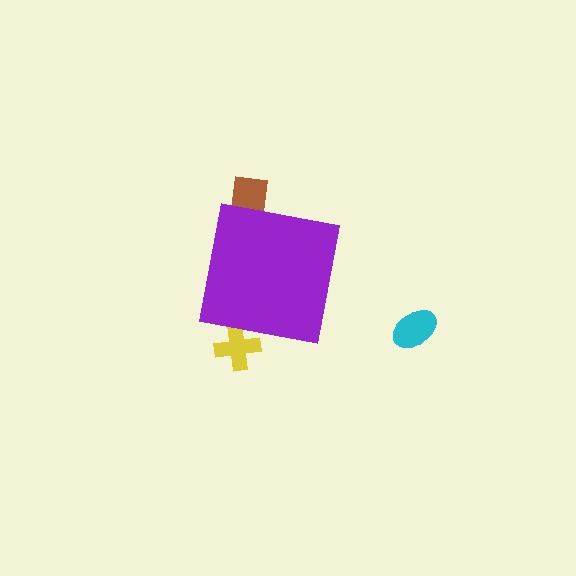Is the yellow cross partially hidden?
Yes, the yellow cross is partially hidden behind the purple square.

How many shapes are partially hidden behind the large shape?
2 shapes are partially hidden.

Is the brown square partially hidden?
Yes, the brown square is partially hidden behind the purple square.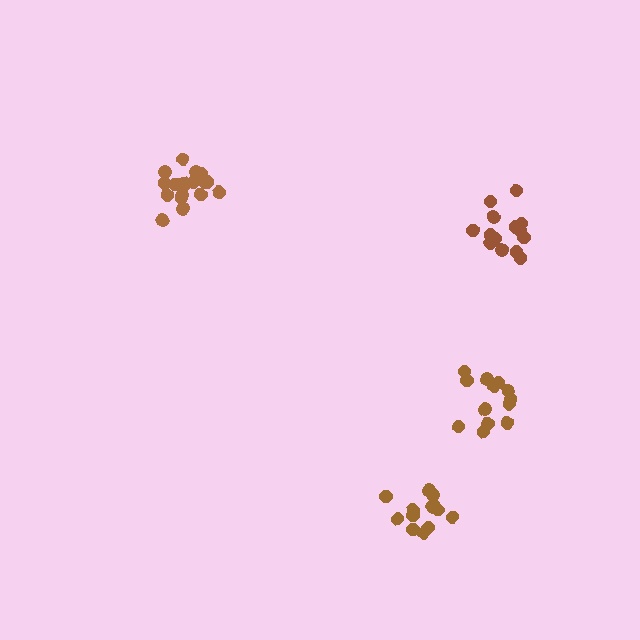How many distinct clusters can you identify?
There are 4 distinct clusters.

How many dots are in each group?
Group 1: 14 dots, Group 2: 13 dots, Group 3: 19 dots, Group 4: 13 dots (59 total).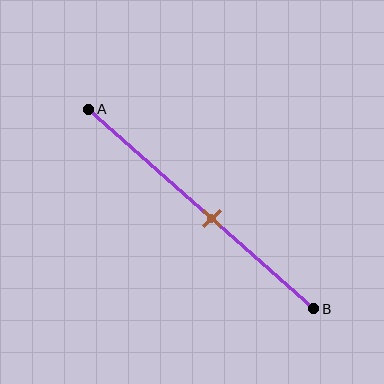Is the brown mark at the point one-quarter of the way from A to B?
No, the mark is at about 55% from A, not at the 25% one-quarter point.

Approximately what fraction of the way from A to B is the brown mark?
The brown mark is approximately 55% of the way from A to B.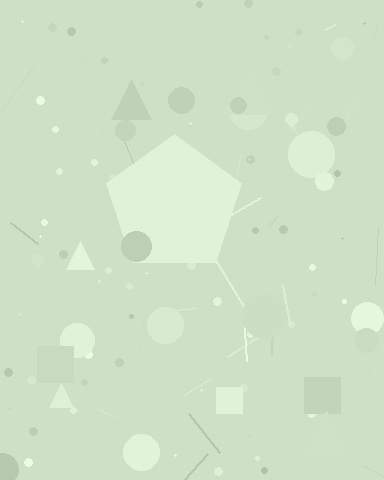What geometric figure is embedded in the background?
A pentagon is embedded in the background.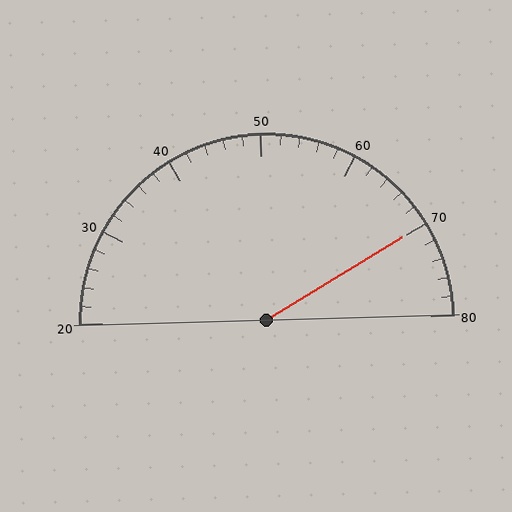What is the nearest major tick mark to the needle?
The nearest major tick mark is 70.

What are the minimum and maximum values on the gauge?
The gauge ranges from 20 to 80.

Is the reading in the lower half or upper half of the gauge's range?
The reading is in the upper half of the range (20 to 80).